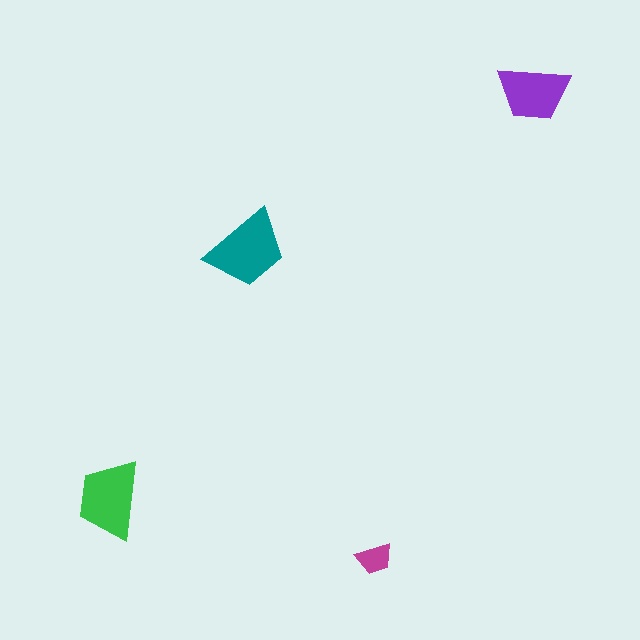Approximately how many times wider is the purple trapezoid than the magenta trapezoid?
About 2 times wider.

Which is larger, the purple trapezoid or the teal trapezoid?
The teal one.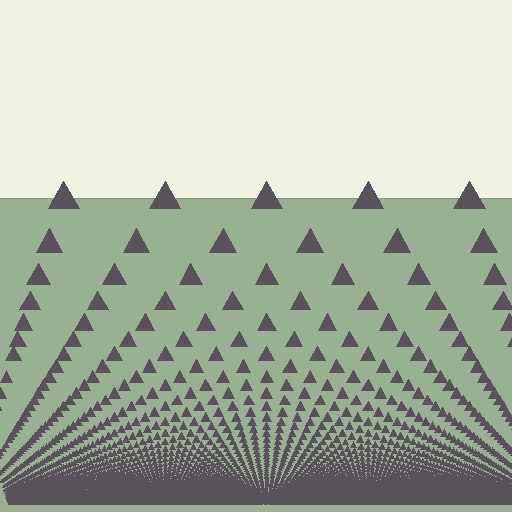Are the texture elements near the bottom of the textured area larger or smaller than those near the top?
Smaller. The gradient is inverted — elements near the bottom are smaller and denser.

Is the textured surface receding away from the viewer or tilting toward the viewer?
The surface appears to tilt toward the viewer. Texture elements get larger and sparser toward the top.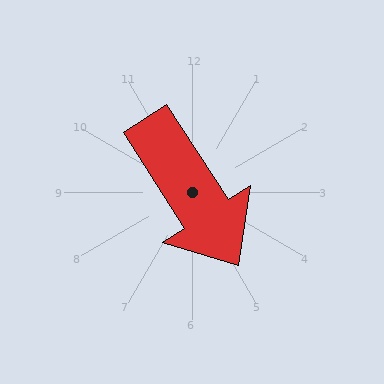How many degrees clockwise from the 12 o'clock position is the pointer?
Approximately 147 degrees.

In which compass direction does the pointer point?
Southeast.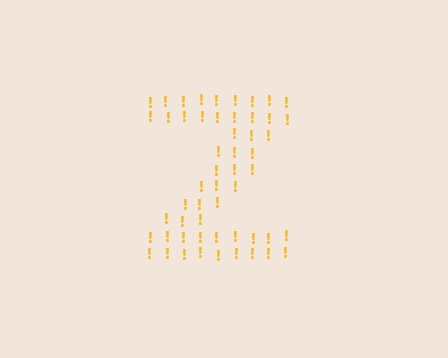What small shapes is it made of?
It is made of small exclamation marks.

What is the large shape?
The large shape is the letter Z.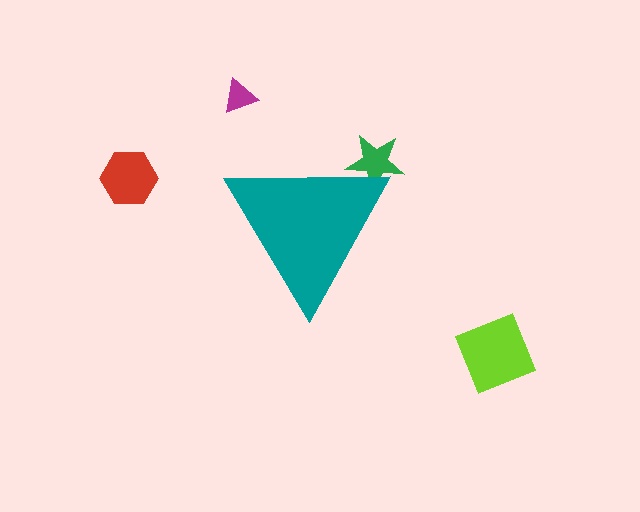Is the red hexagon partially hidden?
No, the red hexagon is fully visible.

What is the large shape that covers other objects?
A teal triangle.